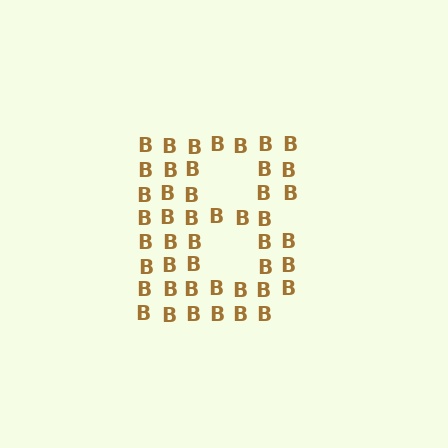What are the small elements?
The small elements are letter B's.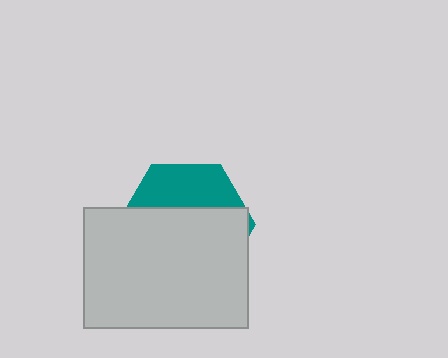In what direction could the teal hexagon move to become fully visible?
The teal hexagon could move up. That would shift it out from behind the light gray rectangle entirely.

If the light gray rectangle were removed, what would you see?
You would see the complete teal hexagon.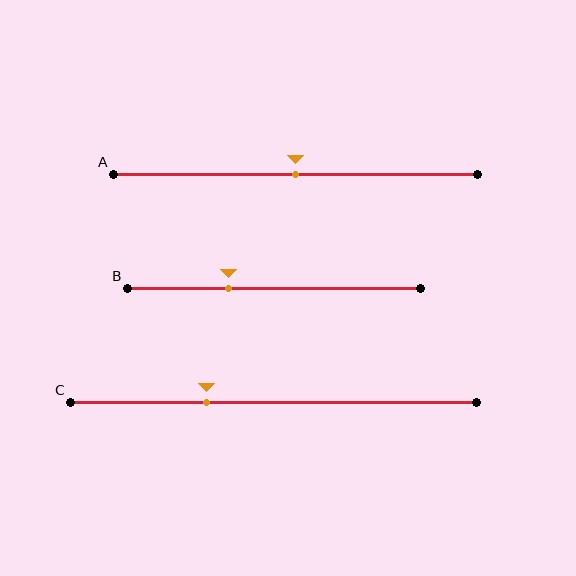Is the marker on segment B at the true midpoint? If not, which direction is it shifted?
No, the marker on segment B is shifted to the left by about 15% of the segment length.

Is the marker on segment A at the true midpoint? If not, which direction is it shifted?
Yes, the marker on segment A is at the true midpoint.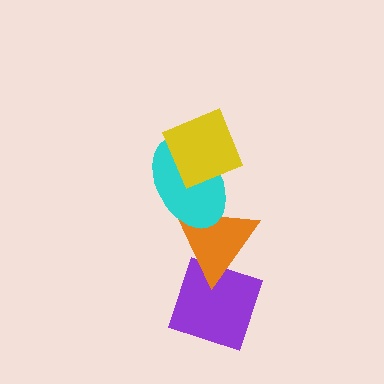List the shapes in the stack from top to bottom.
From top to bottom: the yellow diamond, the cyan ellipse, the orange triangle, the purple diamond.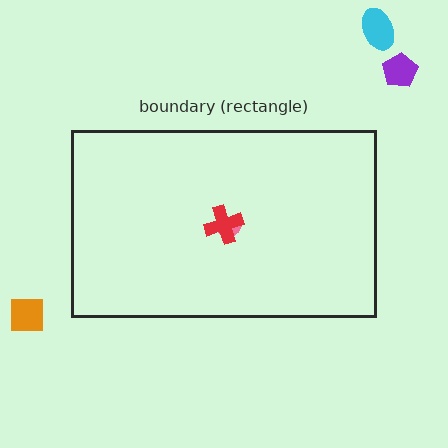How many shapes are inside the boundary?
2 inside, 3 outside.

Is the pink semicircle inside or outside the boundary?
Inside.